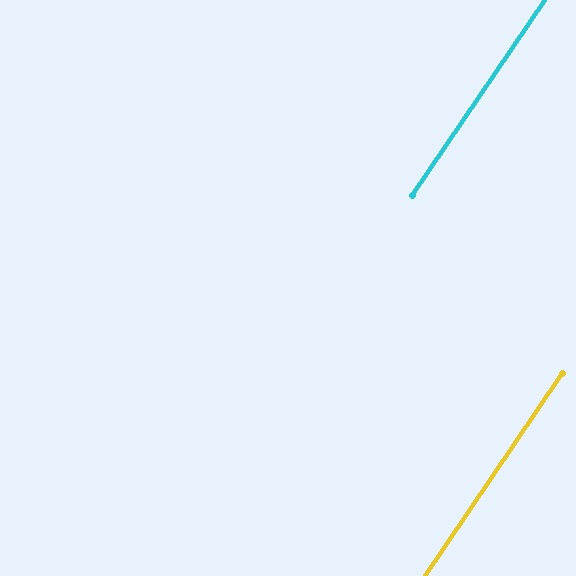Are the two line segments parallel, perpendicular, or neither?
Parallel — their directions differ by only 0.2°.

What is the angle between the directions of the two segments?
Approximately 0 degrees.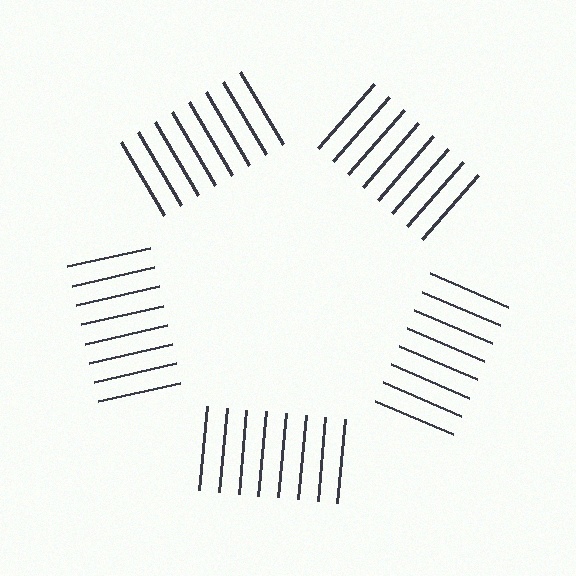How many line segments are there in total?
40 — 8 along each of the 5 edges.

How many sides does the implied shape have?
5 sides — the line-ends trace a pentagon.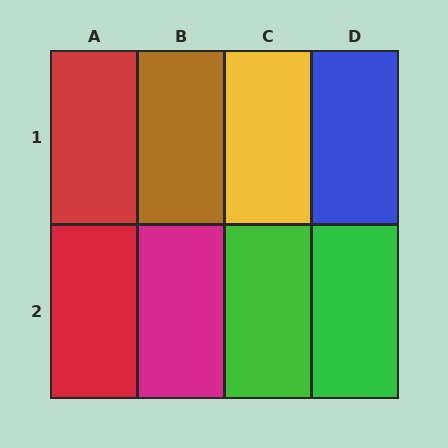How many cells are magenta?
1 cell is magenta.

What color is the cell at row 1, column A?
Red.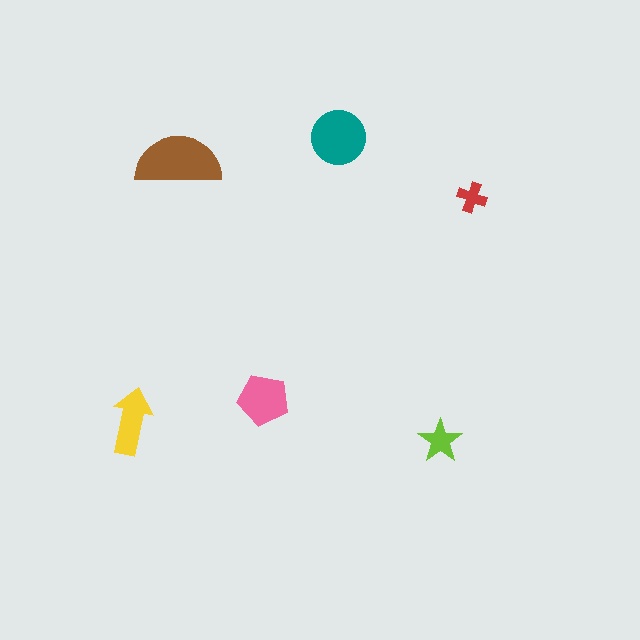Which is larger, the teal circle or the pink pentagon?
The teal circle.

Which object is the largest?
The brown semicircle.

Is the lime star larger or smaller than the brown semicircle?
Smaller.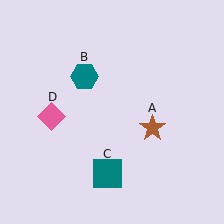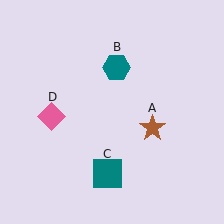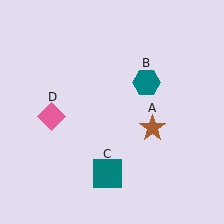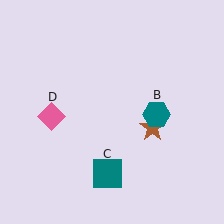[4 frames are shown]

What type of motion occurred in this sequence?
The teal hexagon (object B) rotated clockwise around the center of the scene.